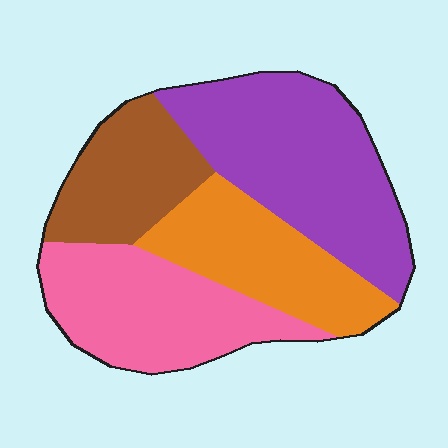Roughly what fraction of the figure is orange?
Orange covers around 20% of the figure.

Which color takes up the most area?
Purple, at roughly 35%.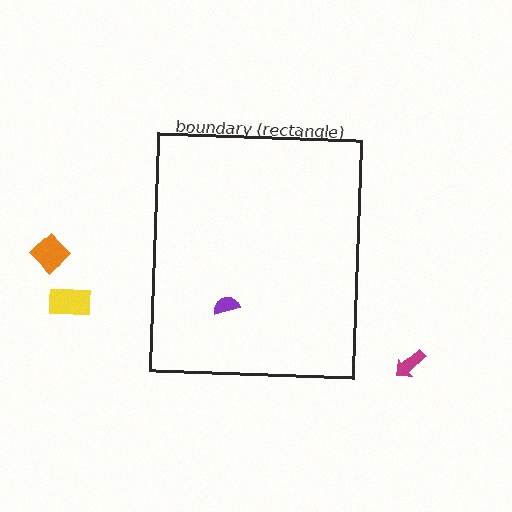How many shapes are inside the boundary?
1 inside, 3 outside.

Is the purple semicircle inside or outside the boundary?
Inside.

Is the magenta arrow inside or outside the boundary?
Outside.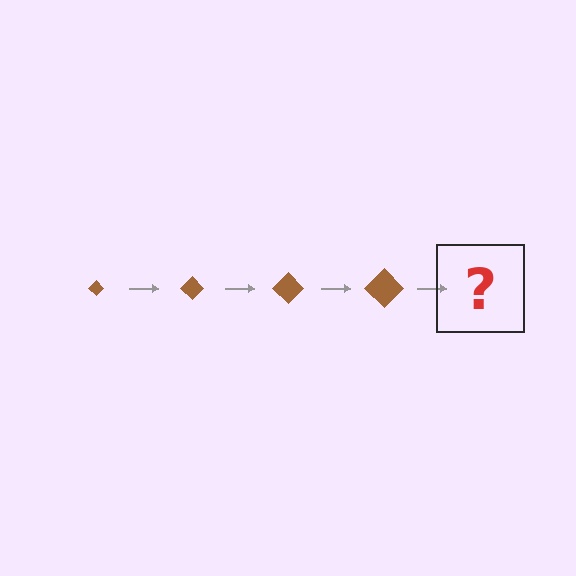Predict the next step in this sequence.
The next step is a brown diamond, larger than the previous one.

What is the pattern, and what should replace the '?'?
The pattern is that the diamond gets progressively larger each step. The '?' should be a brown diamond, larger than the previous one.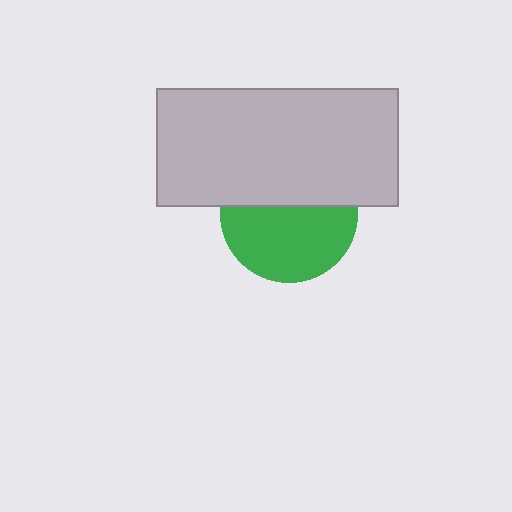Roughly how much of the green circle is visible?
About half of it is visible (roughly 55%).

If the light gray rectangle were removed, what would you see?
You would see the complete green circle.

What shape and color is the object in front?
The object in front is a light gray rectangle.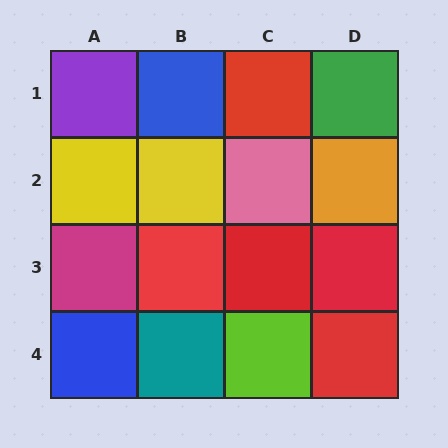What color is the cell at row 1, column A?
Purple.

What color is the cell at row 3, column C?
Red.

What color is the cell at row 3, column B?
Red.